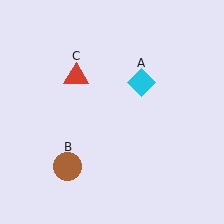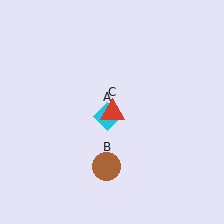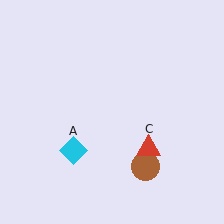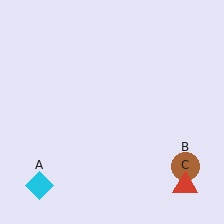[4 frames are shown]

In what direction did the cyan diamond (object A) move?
The cyan diamond (object A) moved down and to the left.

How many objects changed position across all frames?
3 objects changed position: cyan diamond (object A), brown circle (object B), red triangle (object C).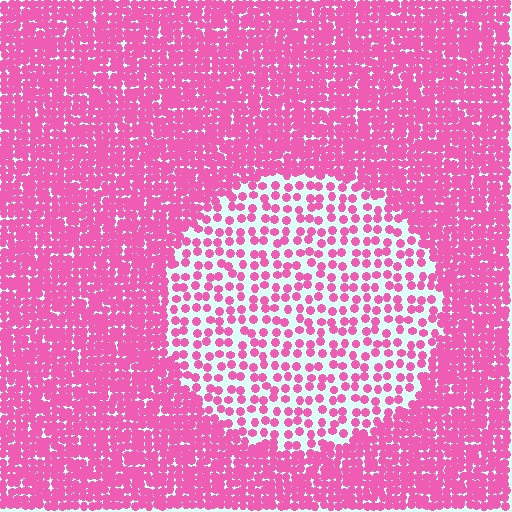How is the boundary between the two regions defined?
The boundary is defined by a change in element density (approximately 2.4x ratio). All elements are the same color, size, and shape.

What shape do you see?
I see a circle.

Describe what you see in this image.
The image contains small pink elements arranged at two different densities. A circle-shaped region is visible where the elements are less densely packed than the surrounding area.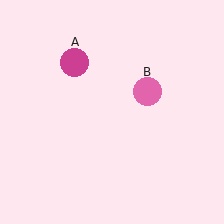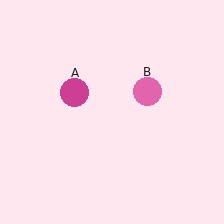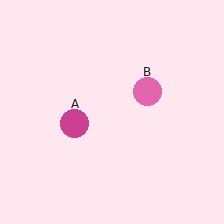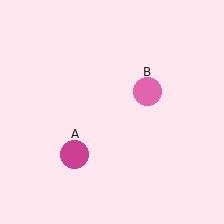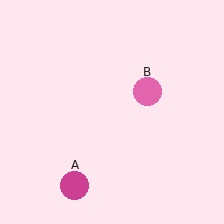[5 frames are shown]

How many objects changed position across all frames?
1 object changed position: magenta circle (object A).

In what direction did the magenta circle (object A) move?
The magenta circle (object A) moved down.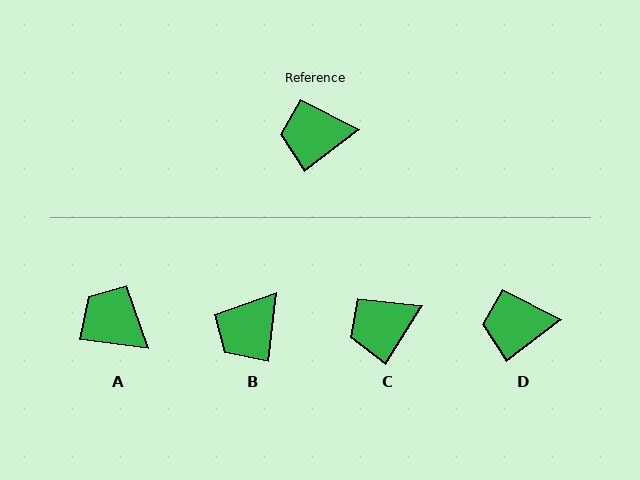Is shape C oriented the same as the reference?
No, it is off by about 20 degrees.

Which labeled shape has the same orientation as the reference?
D.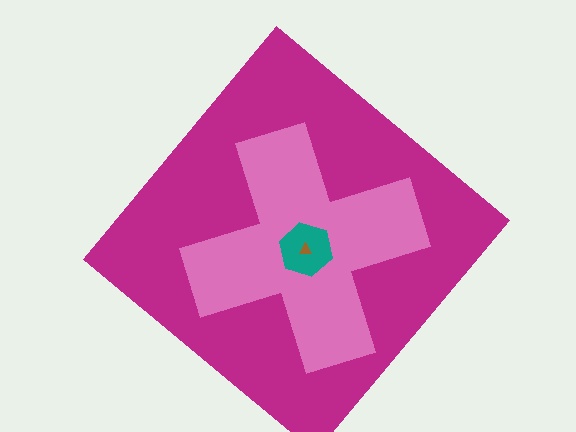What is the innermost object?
The brown triangle.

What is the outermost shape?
The magenta diamond.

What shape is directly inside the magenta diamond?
The pink cross.